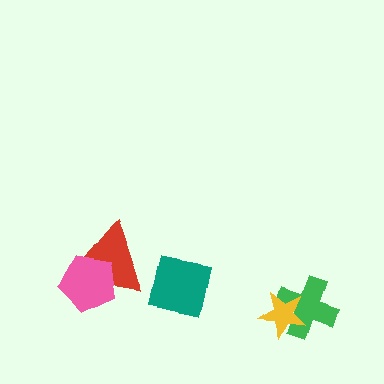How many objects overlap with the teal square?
0 objects overlap with the teal square.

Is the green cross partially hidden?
Yes, it is partially covered by another shape.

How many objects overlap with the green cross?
1 object overlaps with the green cross.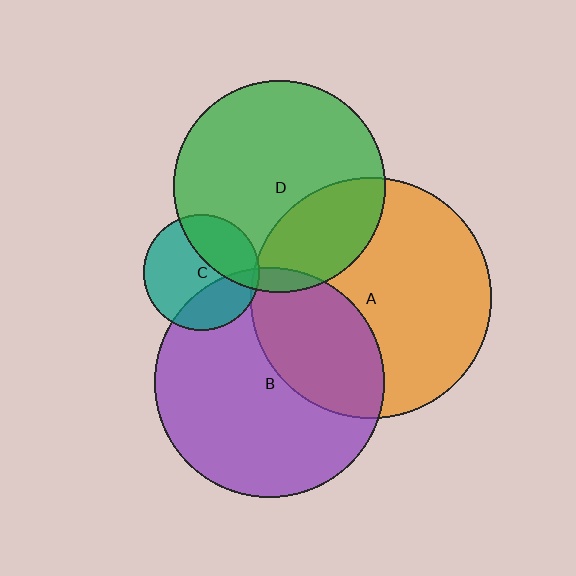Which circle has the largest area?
Circle A (orange).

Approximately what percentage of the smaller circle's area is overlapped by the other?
Approximately 5%.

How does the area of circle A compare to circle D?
Approximately 1.3 times.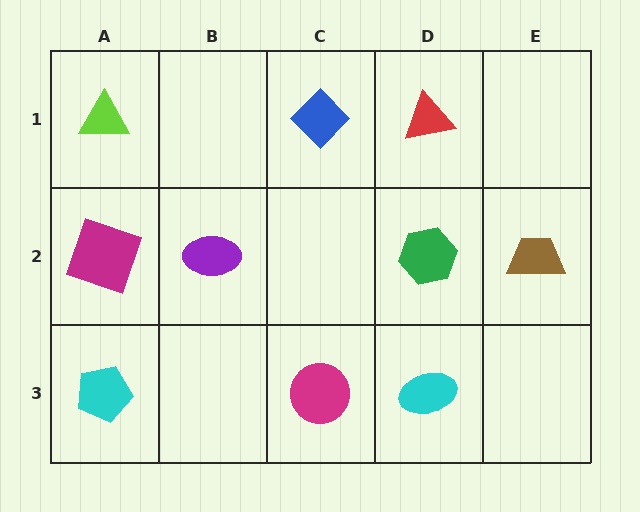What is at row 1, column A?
A lime triangle.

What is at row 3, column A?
A cyan pentagon.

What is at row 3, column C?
A magenta circle.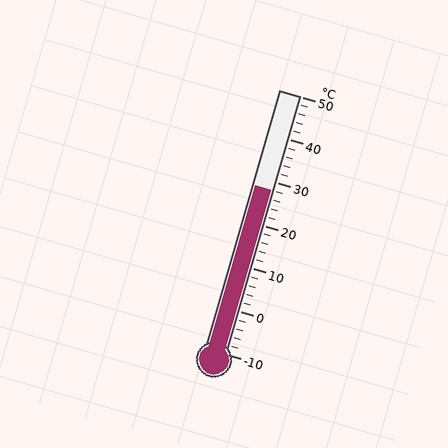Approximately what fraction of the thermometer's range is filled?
The thermometer is filled to approximately 65% of its range.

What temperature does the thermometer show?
The thermometer shows approximately 28°C.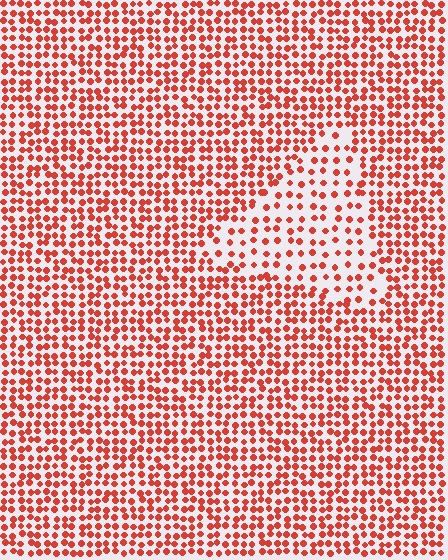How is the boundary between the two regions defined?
The boundary is defined by a change in element density (approximately 1.9x ratio). All elements are the same color, size, and shape.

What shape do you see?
I see a triangle.